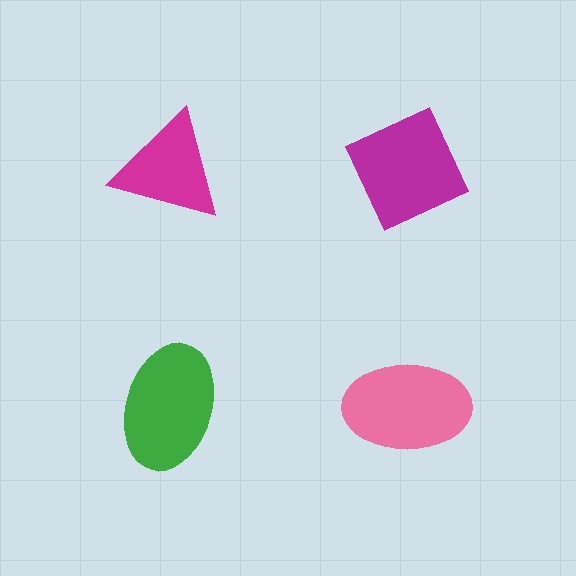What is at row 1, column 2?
A magenta diamond.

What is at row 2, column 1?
A green ellipse.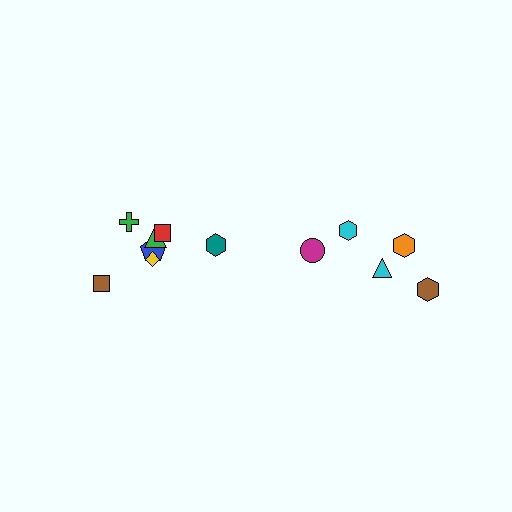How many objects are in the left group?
There are 7 objects.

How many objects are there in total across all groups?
There are 12 objects.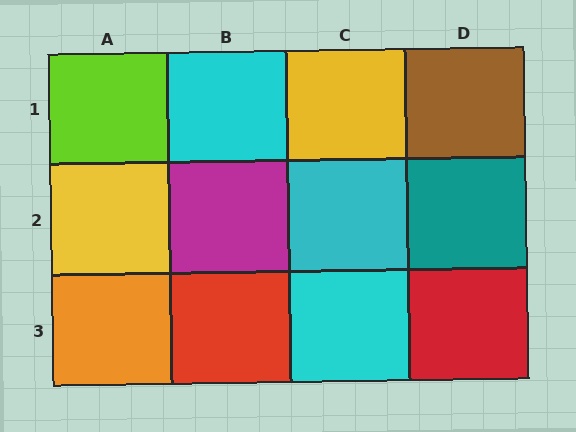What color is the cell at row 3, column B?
Red.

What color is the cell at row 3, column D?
Red.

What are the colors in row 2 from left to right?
Yellow, magenta, cyan, teal.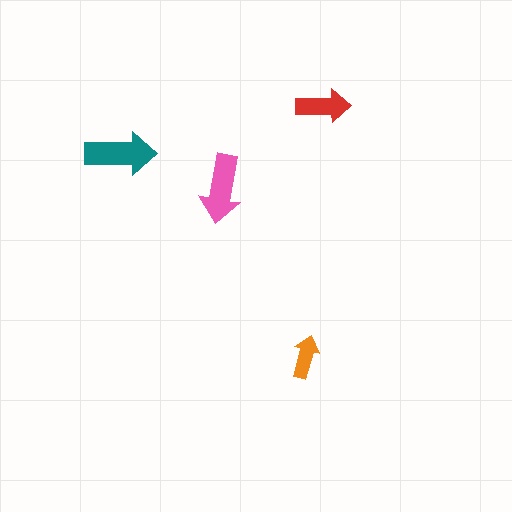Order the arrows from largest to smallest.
the teal one, the pink one, the red one, the orange one.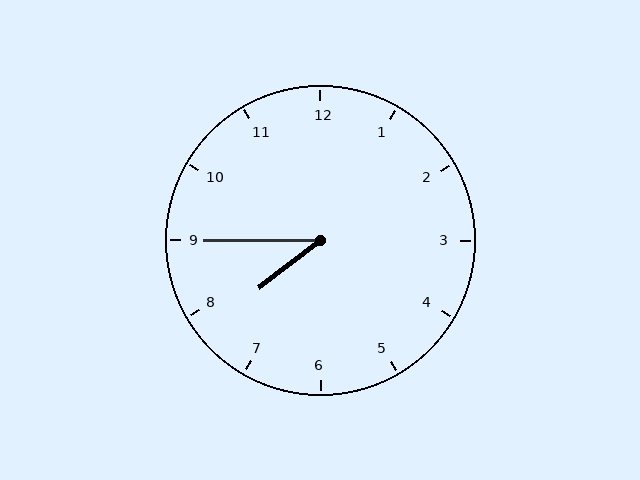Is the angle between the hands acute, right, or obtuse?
It is acute.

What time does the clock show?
7:45.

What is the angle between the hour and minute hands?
Approximately 38 degrees.